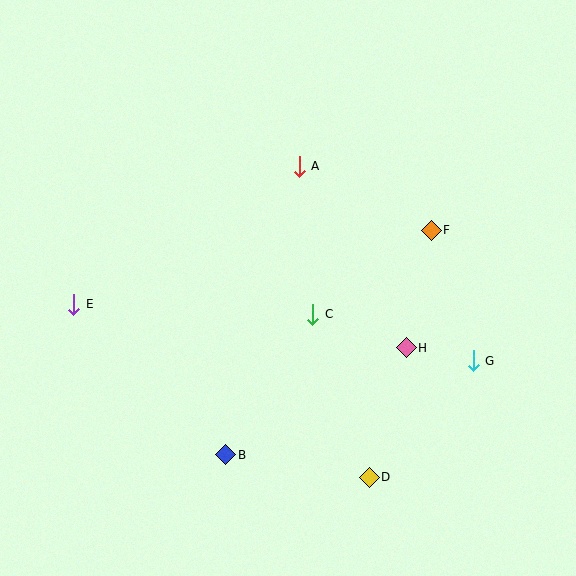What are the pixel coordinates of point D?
Point D is at (369, 478).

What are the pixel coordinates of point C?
Point C is at (313, 314).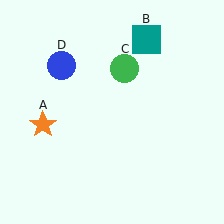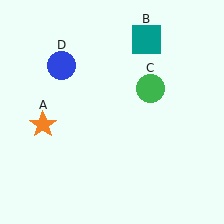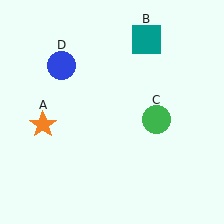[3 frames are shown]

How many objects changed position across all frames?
1 object changed position: green circle (object C).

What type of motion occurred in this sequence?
The green circle (object C) rotated clockwise around the center of the scene.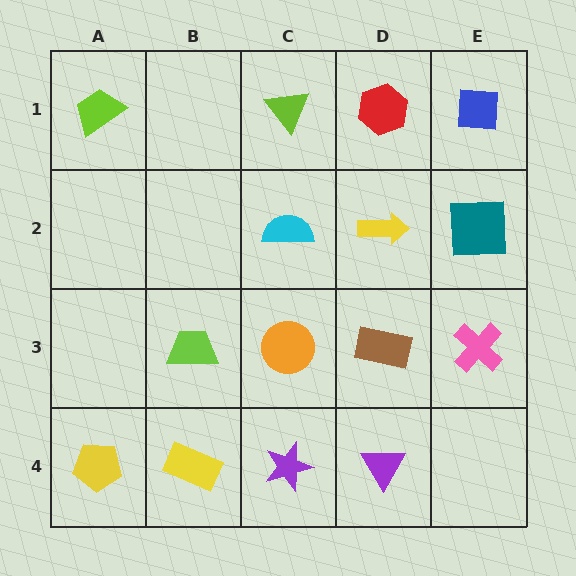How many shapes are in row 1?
4 shapes.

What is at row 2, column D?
A yellow arrow.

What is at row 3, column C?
An orange circle.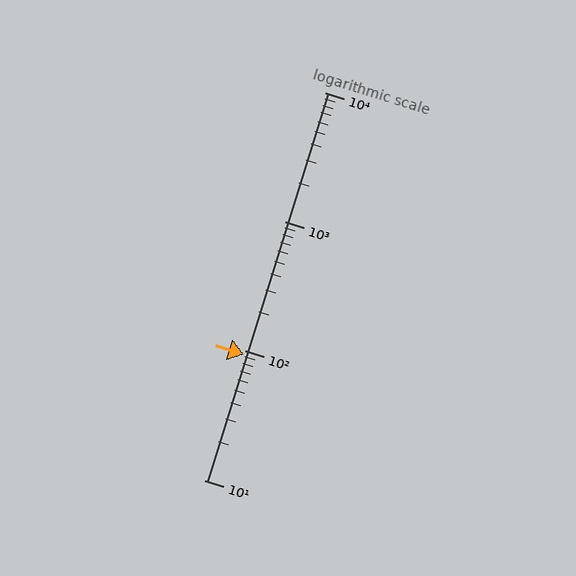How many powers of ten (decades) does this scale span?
The scale spans 3 decades, from 10 to 10000.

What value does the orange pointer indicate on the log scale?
The pointer indicates approximately 93.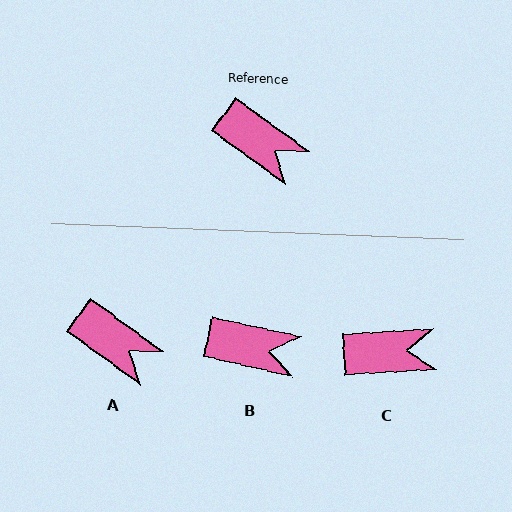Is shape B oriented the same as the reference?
No, it is off by about 23 degrees.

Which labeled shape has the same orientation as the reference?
A.